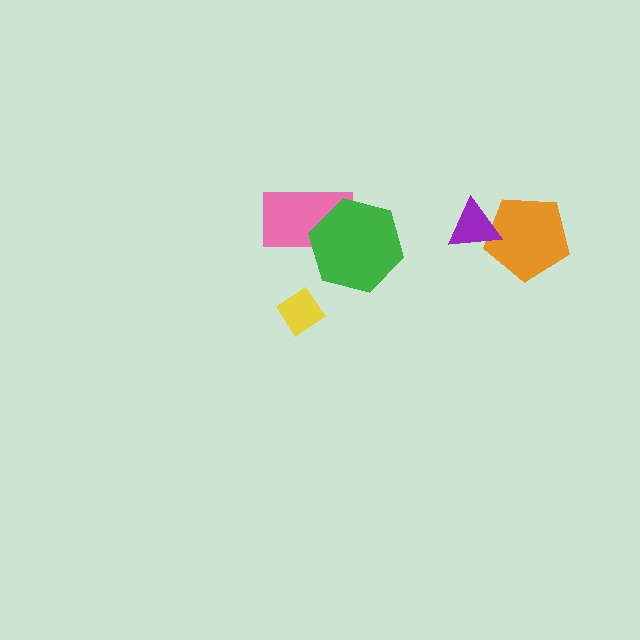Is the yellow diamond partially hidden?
No, no other shape covers it.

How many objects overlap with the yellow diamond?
0 objects overlap with the yellow diamond.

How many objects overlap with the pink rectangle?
1 object overlaps with the pink rectangle.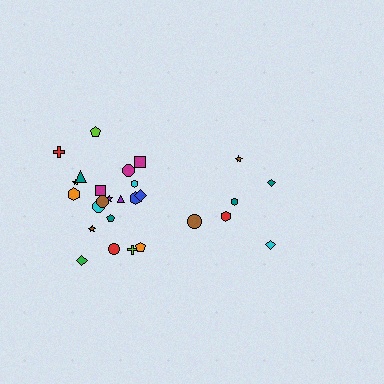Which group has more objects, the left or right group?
The left group.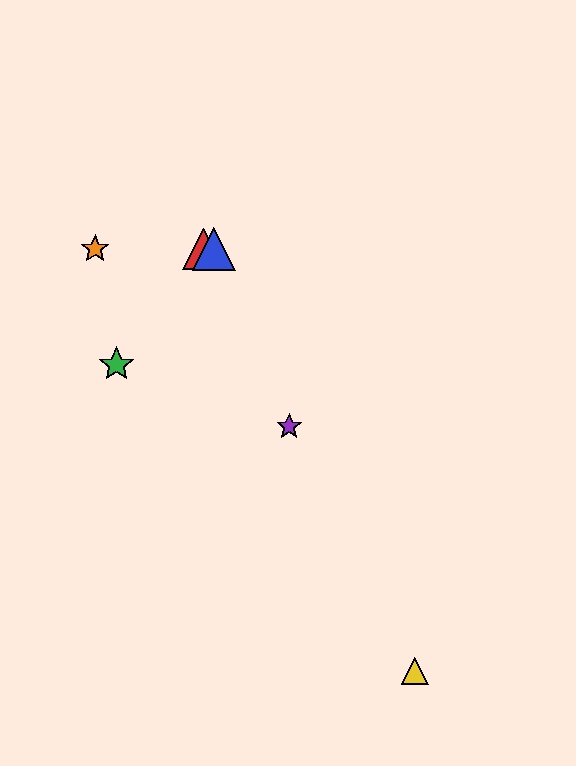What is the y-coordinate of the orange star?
The orange star is at y≈249.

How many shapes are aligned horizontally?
3 shapes (the red triangle, the blue triangle, the orange star) are aligned horizontally.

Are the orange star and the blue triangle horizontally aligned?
Yes, both are at y≈249.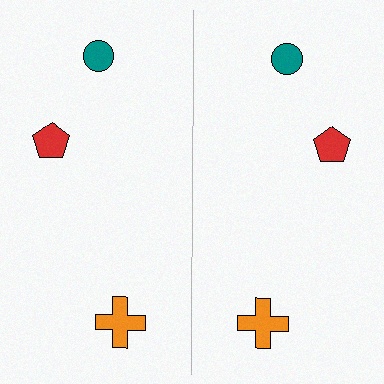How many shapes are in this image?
There are 6 shapes in this image.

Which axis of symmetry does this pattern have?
The pattern has a vertical axis of symmetry running through the center of the image.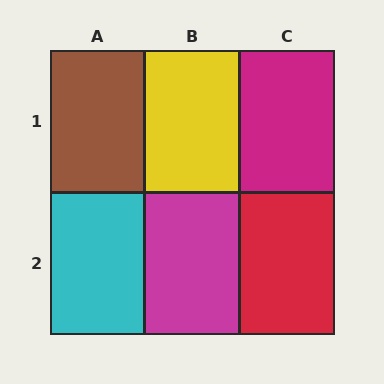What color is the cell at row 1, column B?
Yellow.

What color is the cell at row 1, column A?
Brown.